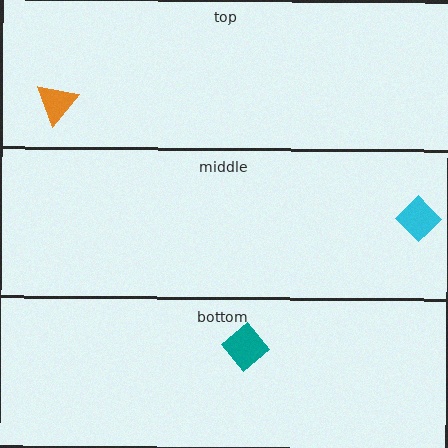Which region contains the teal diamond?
The bottom region.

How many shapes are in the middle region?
1.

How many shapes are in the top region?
1.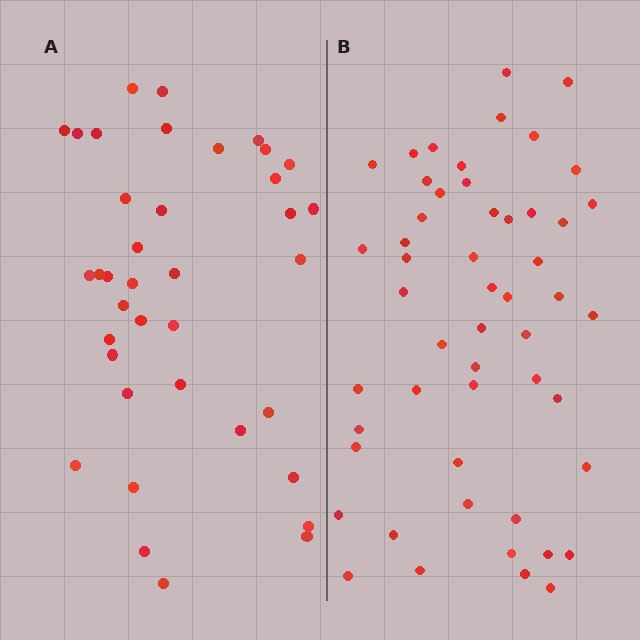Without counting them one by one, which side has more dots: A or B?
Region B (the right region) has more dots.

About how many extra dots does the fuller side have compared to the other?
Region B has approximately 15 more dots than region A.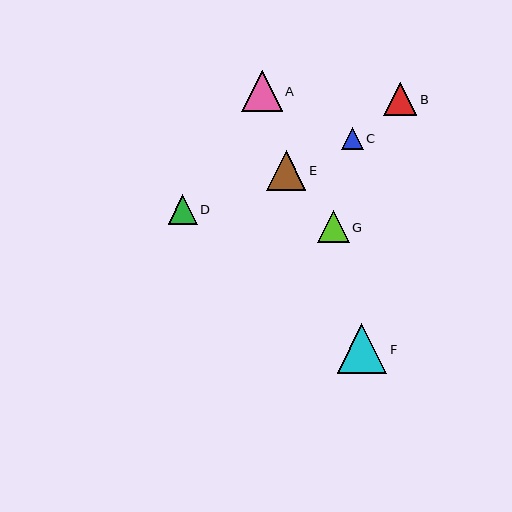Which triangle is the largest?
Triangle F is the largest with a size of approximately 50 pixels.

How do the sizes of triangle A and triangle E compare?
Triangle A and triangle E are approximately the same size.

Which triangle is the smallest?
Triangle C is the smallest with a size of approximately 22 pixels.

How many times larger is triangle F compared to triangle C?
Triangle F is approximately 2.3 times the size of triangle C.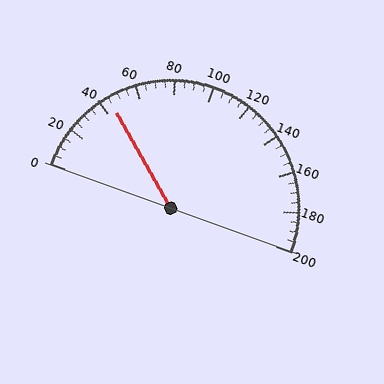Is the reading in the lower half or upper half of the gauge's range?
The reading is in the lower half of the range (0 to 200).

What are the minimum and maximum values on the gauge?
The gauge ranges from 0 to 200.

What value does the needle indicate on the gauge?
The needle indicates approximately 45.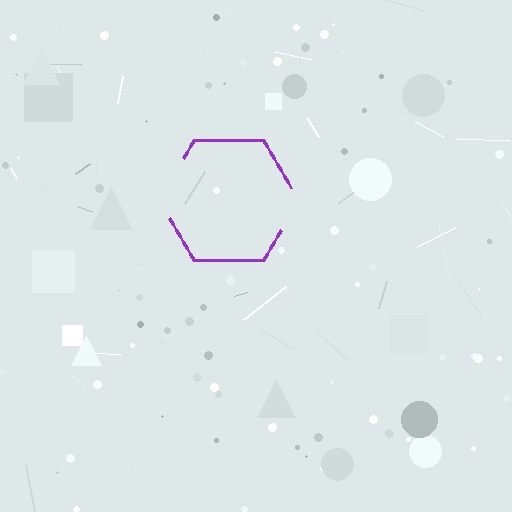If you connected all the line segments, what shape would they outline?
They would outline a hexagon.